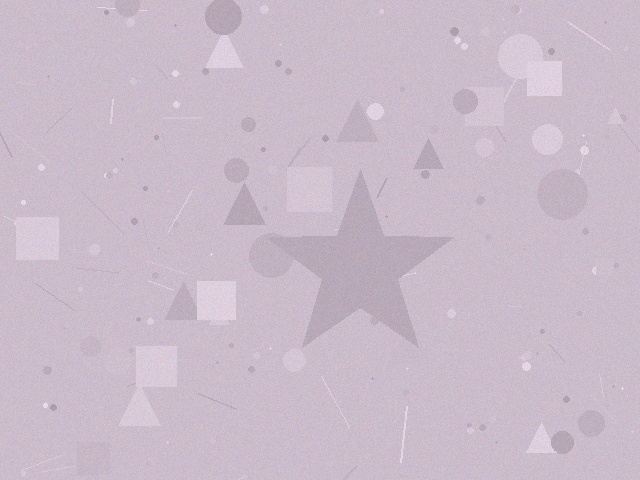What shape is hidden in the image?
A star is hidden in the image.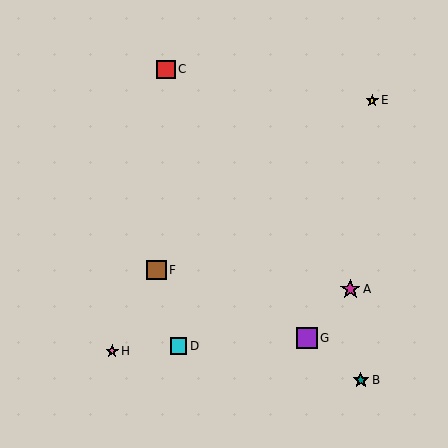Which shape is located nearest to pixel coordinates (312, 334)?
The purple square (labeled G) at (307, 338) is nearest to that location.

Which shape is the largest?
The purple square (labeled G) is the largest.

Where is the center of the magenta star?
The center of the magenta star is at (350, 289).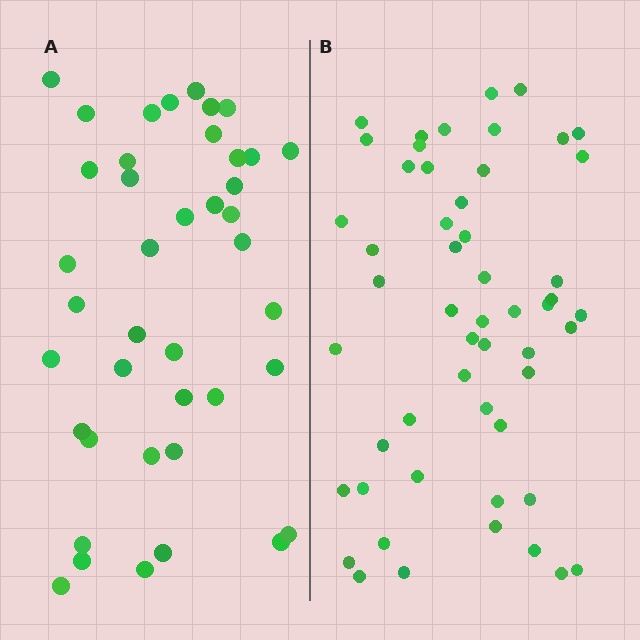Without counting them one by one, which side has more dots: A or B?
Region B (the right region) has more dots.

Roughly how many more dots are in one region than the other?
Region B has roughly 12 or so more dots than region A.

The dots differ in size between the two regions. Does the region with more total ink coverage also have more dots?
No. Region A has more total ink coverage because its dots are larger, but region B actually contains more individual dots. Total area can be misleading — the number of items is what matters here.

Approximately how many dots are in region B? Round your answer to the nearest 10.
About 50 dots. (The exact count is 53, which rounds to 50.)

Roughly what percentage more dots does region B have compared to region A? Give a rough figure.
About 30% more.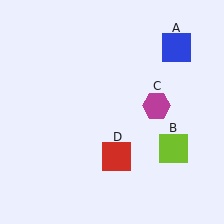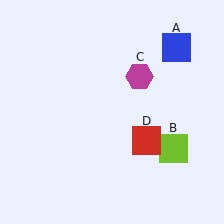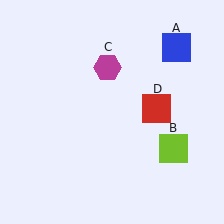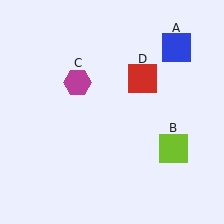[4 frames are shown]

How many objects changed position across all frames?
2 objects changed position: magenta hexagon (object C), red square (object D).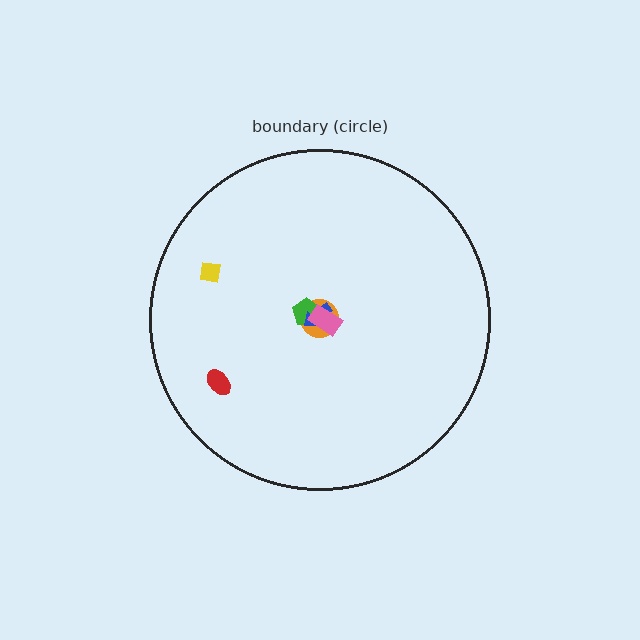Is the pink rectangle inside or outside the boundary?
Inside.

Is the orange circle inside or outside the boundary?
Inside.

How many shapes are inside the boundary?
6 inside, 0 outside.